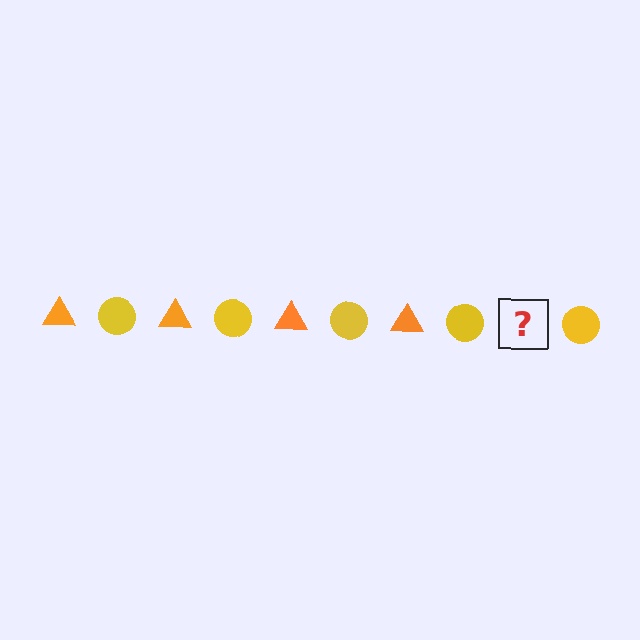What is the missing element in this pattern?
The missing element is an orange triangle.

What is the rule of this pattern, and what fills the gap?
The rule is that the pattern alternates between orange triangle and yellow circle. The gap should be filled with an orange triangle.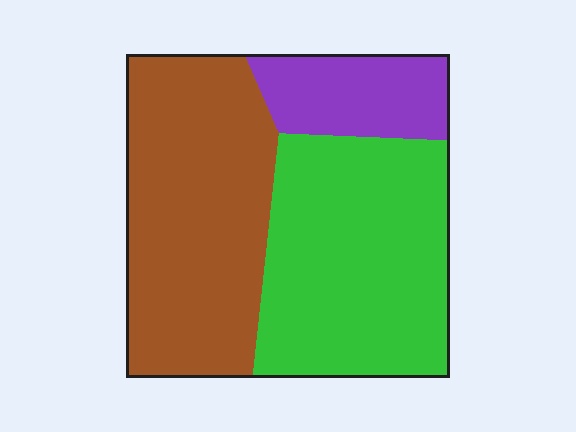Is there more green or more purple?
Green.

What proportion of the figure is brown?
Brown covers 43% of the figure.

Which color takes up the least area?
Purple, at roughly 15%.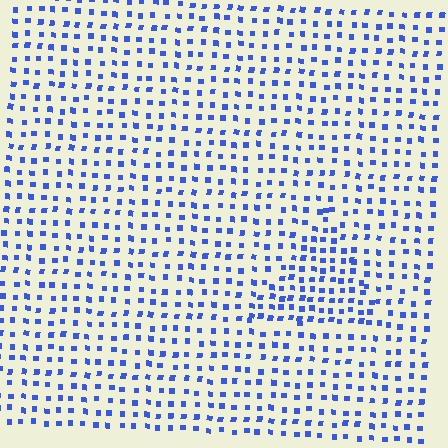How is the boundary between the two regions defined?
The boundary is defined by a change in element density (approximately 1.6x ratio). All elements are the same color, size, and shape.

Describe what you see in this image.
The image contains small blue elements arranged at two different densities. A triangle-shaped region is visible where the elements are more densely packed than the surrounding area.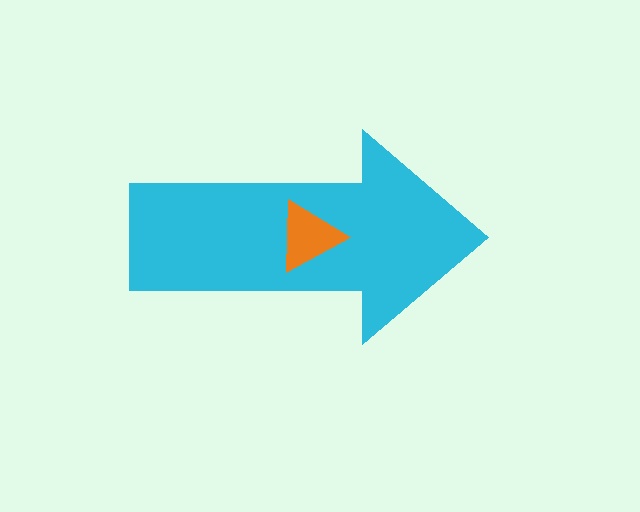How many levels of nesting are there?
2.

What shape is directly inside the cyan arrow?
The orange triangle.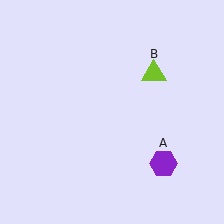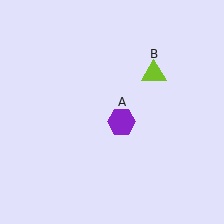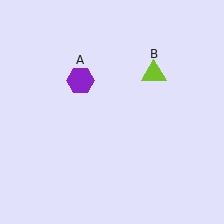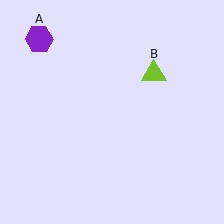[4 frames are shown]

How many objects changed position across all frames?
1 object changed position: purple hexagon (object A).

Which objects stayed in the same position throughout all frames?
Lime triangle (object B) remained stationary.